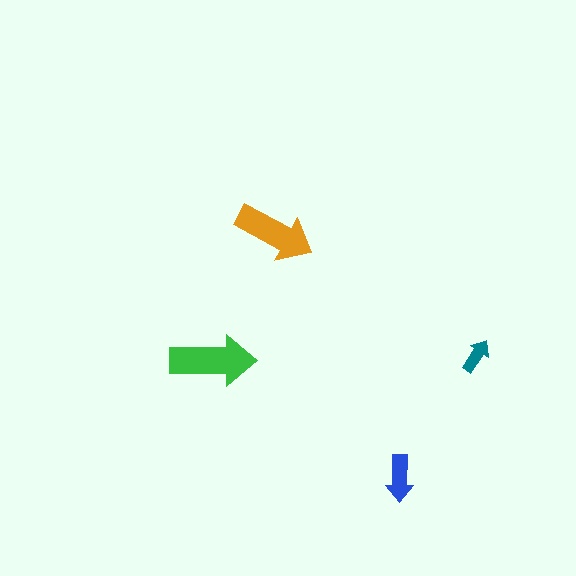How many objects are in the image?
There are 4 objects in the image.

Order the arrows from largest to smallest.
the green one, the orange one, the blue one, the teal one.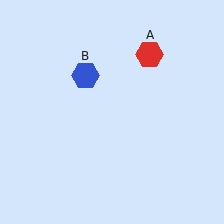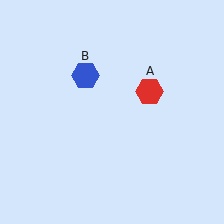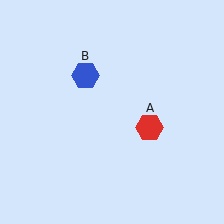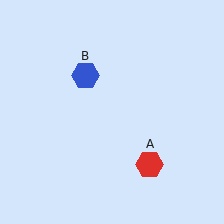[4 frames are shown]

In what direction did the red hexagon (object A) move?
The red hexagon (object A) moved down.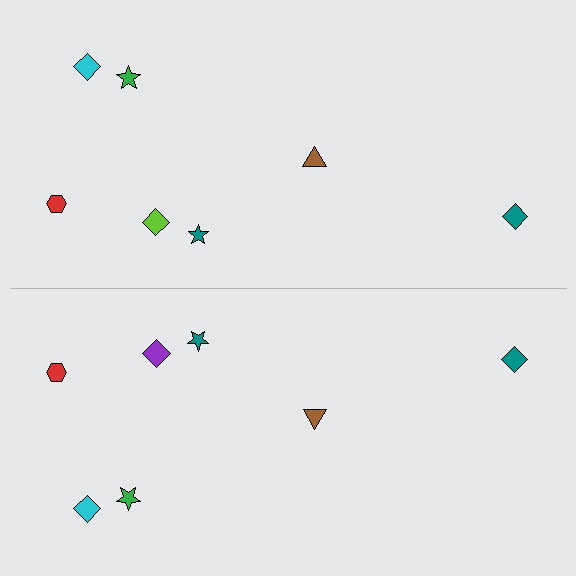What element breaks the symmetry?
The purple diamond on the bottom side breaks the symmetry — its mirror counterpart is lime.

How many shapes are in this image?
There are 14 shapes in this image.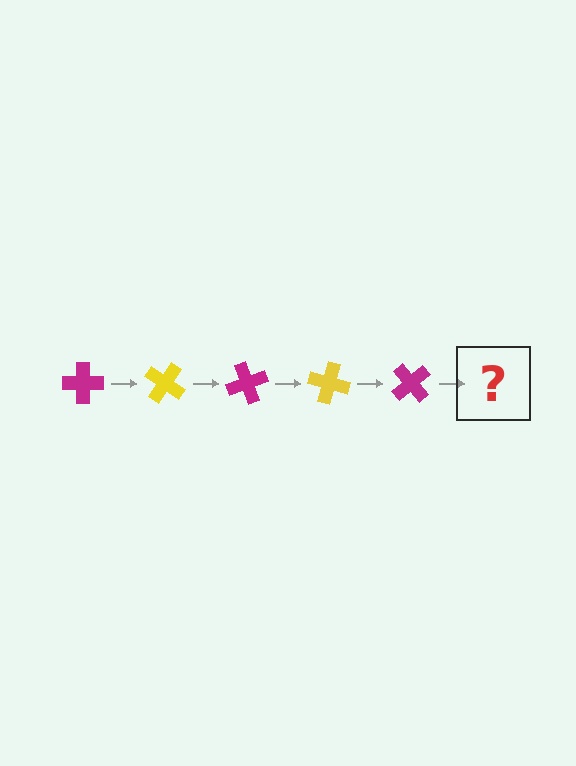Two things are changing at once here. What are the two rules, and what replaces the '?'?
The two rules are that it rotates 35 degrees each step and the color cycles through magenta and yellow. The '?' should be a yellow cross, rotated 175 degrees from the start.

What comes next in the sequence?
The next element should be a yellow cross, rotated 175 degrees from the start.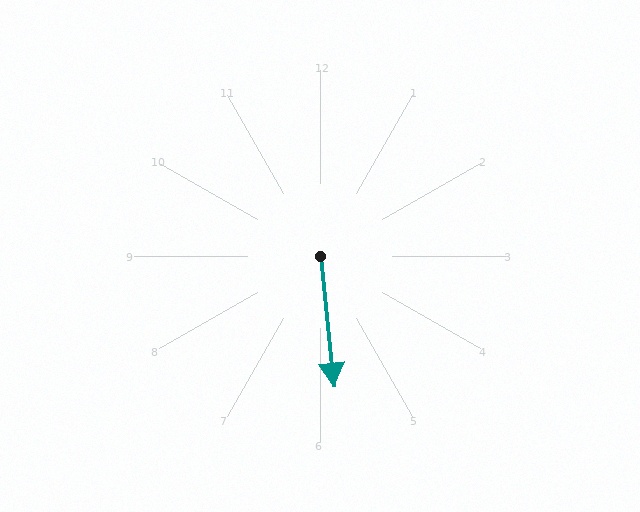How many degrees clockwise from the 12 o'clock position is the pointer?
Approximately 174 degrees.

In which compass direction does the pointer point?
South.